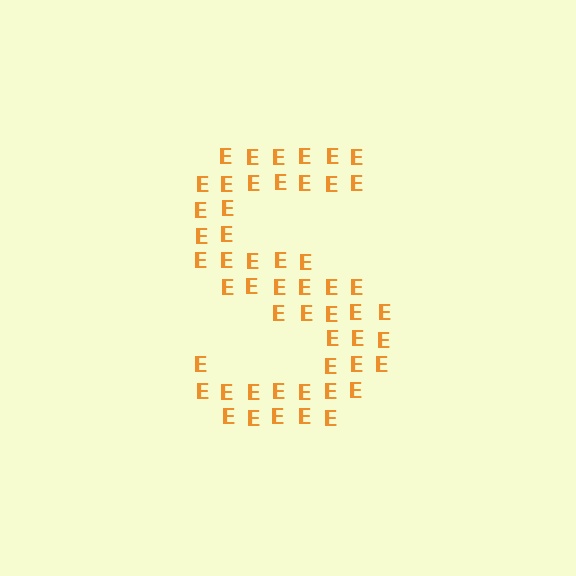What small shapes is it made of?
It is made of small letter E's.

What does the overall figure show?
The overall figure shows the letter S.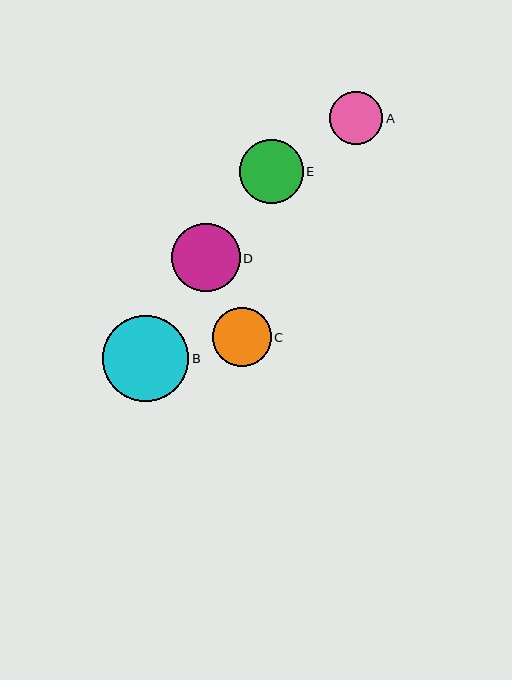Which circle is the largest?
Circle B is the largest with a size of approximately 86 pixels.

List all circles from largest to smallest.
From largest to smallest: B, D, E, C, A.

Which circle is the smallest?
Circle A is the smallest with a size of approximately 53 pixels.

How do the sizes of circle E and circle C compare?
Circle E and circle C are approximately the same size.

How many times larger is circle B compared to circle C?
Circle B is approximately 1.4 times the size of circle C.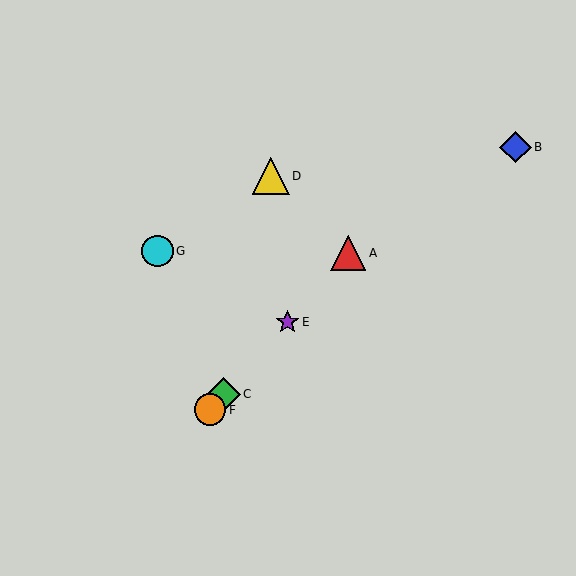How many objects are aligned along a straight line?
4 objects (A, C, E, F) are aligned along a straight line.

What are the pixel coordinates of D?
Object D is at (271, 176).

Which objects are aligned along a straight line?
Objects A, C, E, F are aligned along a straight line.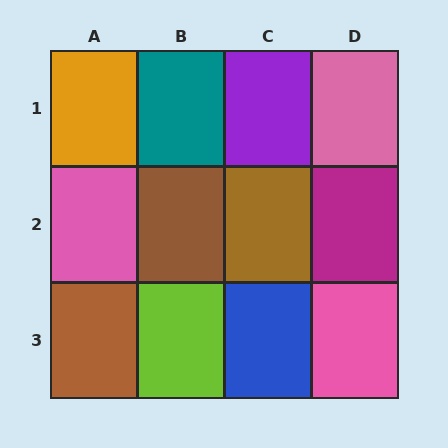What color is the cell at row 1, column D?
Pink.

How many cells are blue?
1 cell is blue.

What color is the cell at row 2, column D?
Magenta.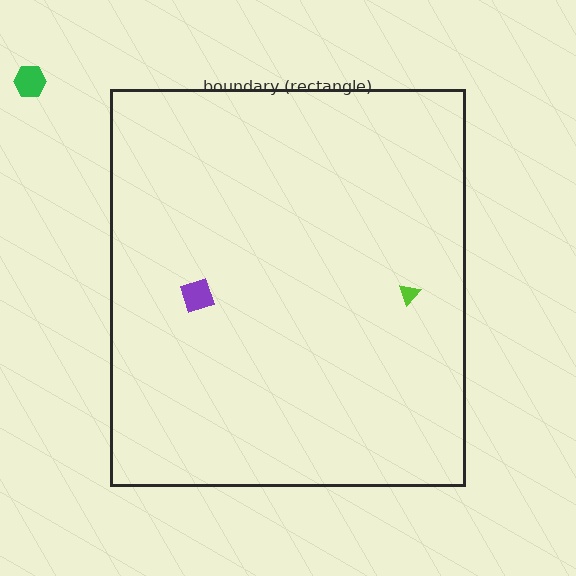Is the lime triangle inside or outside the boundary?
Inside.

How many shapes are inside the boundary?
2 inside, 1 outside.